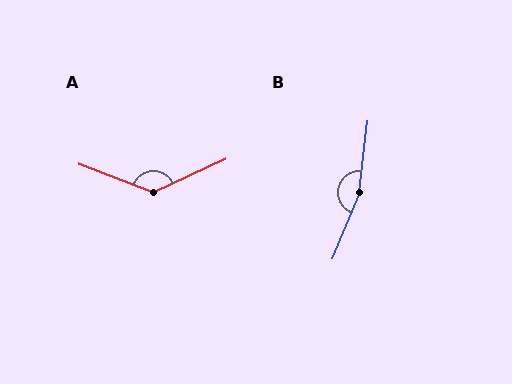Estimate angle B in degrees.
Approximately 164 degrees.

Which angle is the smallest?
A, at approximately 135 degrees.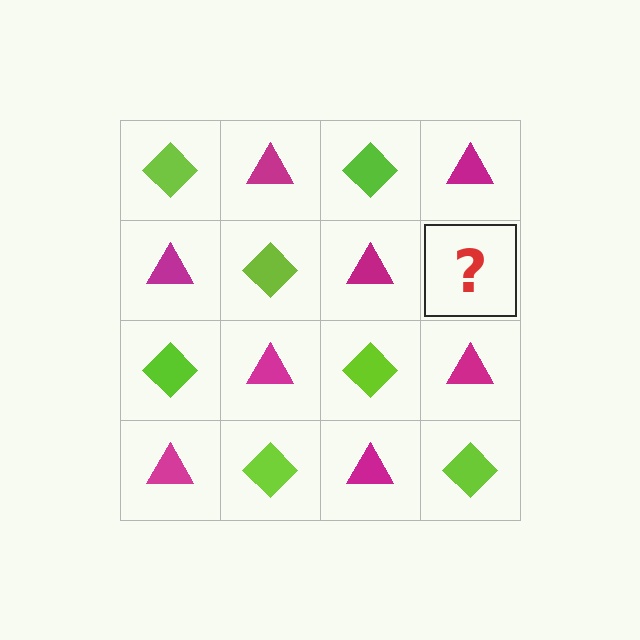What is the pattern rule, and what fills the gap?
The rule is that it alternates lime diamond and magenta triangle in a checkerboard pattern. The gap should be filled with a lime diamond.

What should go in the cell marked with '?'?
The missing cell should contain a lime diamond.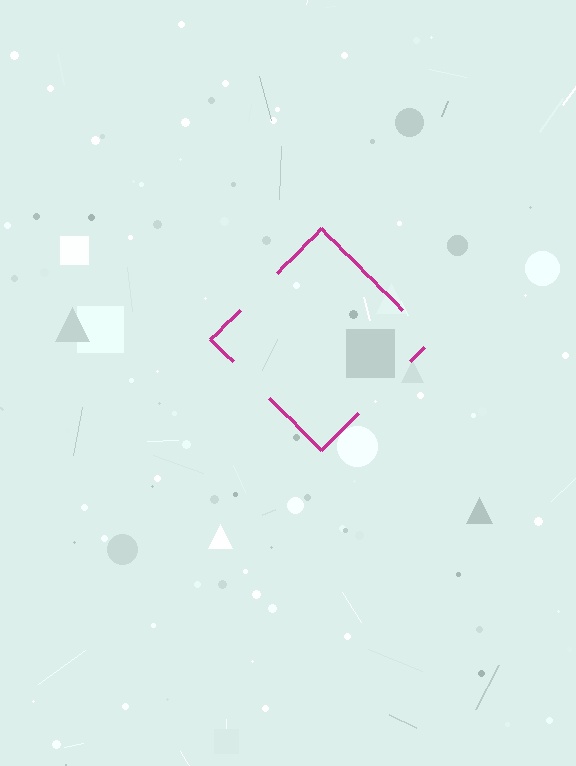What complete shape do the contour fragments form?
The contour fragments form a diamond.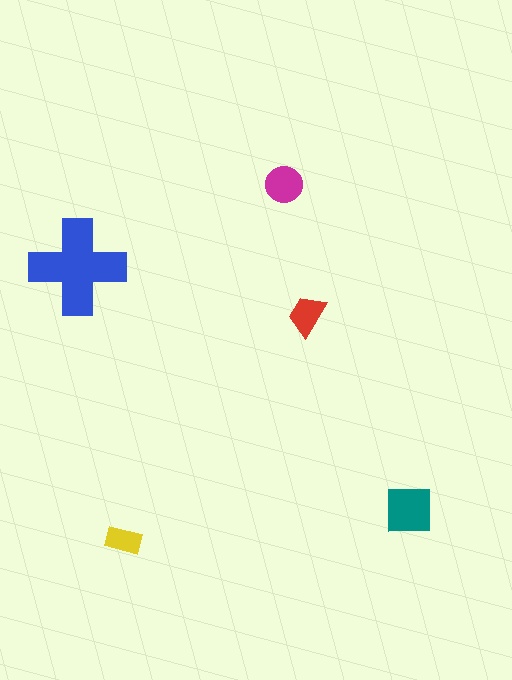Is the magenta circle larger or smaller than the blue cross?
Smaller.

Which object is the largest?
The blue cross.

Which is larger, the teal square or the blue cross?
The blue cross.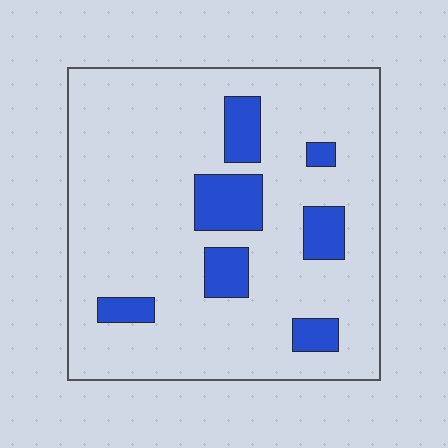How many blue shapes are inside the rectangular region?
7.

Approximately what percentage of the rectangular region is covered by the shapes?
Approximately 15%.